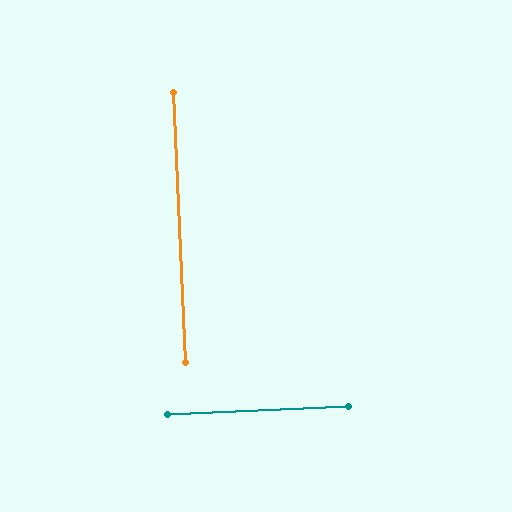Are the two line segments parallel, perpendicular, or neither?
Perpendicular — they meet at approximately 90°.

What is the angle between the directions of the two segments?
Approximately 90 degrees.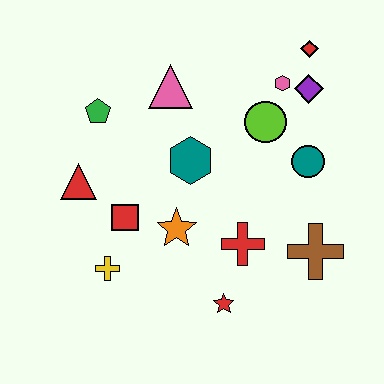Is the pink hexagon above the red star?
Yes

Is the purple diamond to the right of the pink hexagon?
Yes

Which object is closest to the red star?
The red cross is closest to the red star.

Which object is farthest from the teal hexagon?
The red diamond is farthest from the teal hexagon.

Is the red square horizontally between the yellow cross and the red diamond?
Yes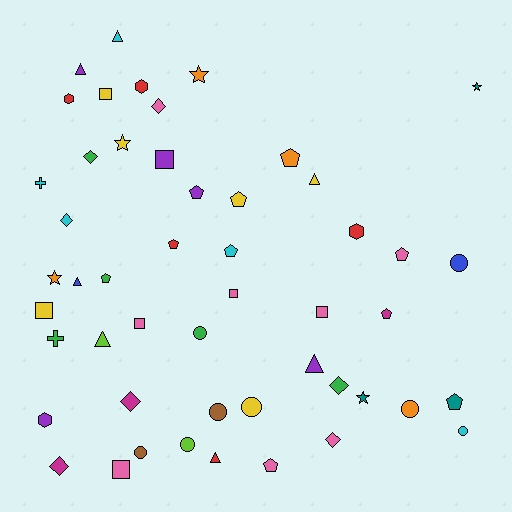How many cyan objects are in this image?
There are 5 cyan objects.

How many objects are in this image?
There are 50 objects.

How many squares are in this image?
There are 7 squares.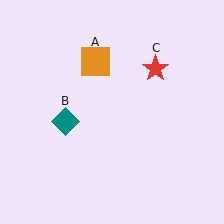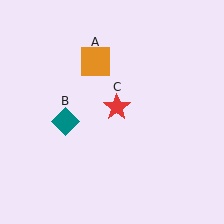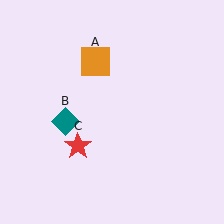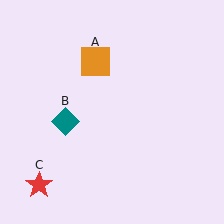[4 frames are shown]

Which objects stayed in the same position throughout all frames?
Orange square (object A) and teal diamond (object B) remained stationary.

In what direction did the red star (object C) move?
The red star (object C) moved down and to the left.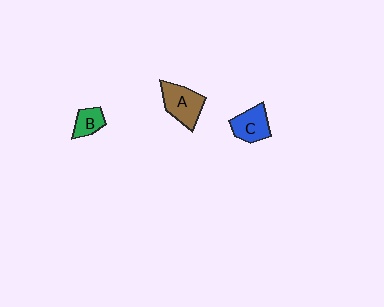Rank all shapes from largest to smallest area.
From largest to smallest: A (brown), C (blue), B (green).